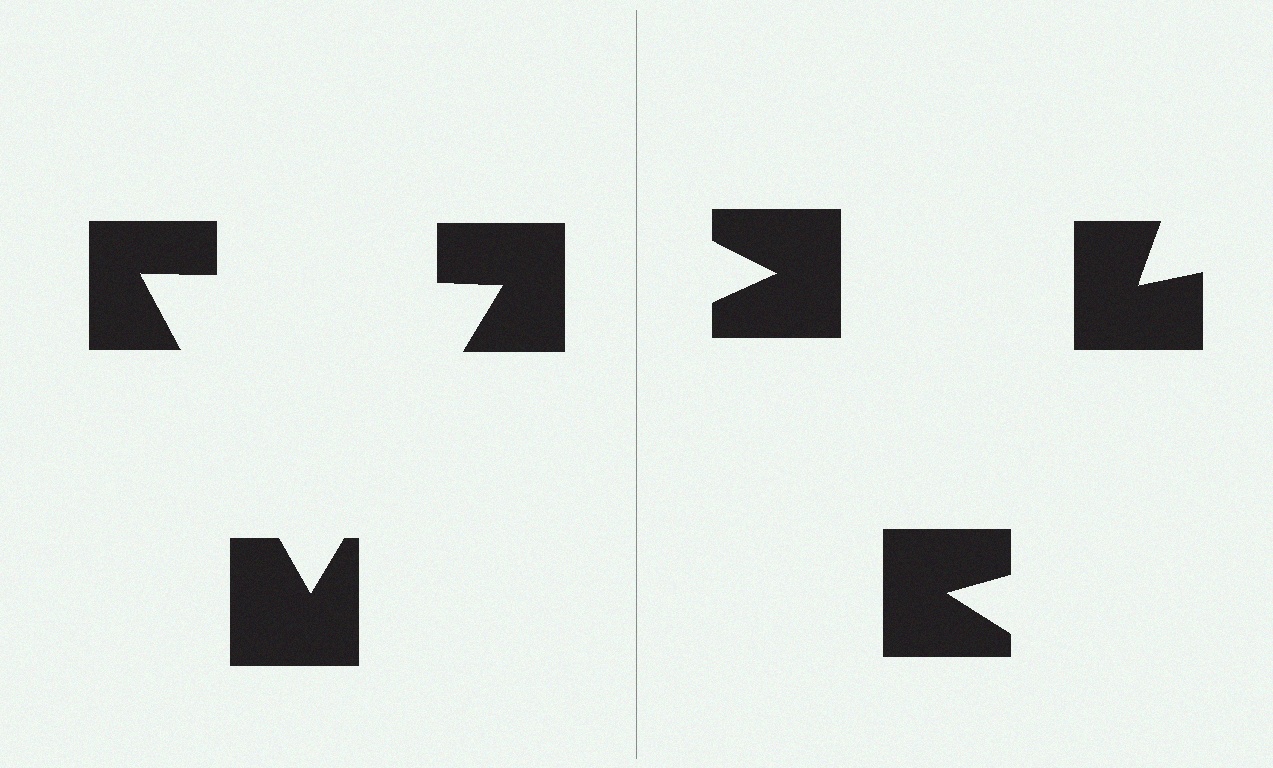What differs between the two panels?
The notched squares are positioned identically on both sides; only the wedge orientations differ. On the left they align to a triangle; on the right they are misaligned.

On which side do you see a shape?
An illusory triangle appears on the left side. On the right side the wedge cuts are rotated, so no coherent shape forms.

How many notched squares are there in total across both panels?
6 — 3 on each side.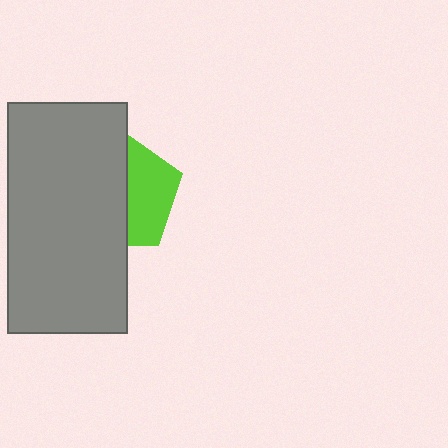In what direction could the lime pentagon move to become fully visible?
The lime pentagon could move right. That would shift it out from behind the gray rectangle entirely.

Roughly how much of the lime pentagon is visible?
A small part of it is visible (roughly 43%).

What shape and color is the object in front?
The object in front is a gray rectangle.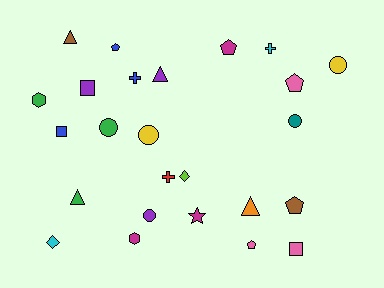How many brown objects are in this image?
There are 2 brown objects.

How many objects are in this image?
There are 25 objects.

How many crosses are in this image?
There are 3 crosses.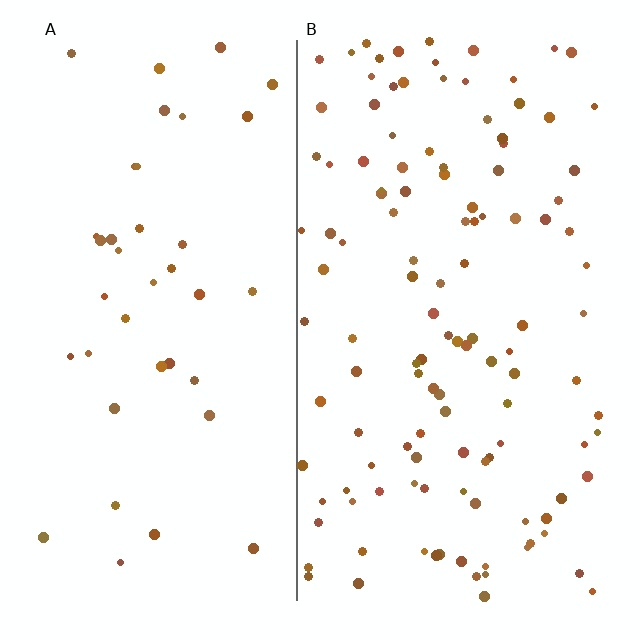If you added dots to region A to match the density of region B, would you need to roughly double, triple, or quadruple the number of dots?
Approximately triple.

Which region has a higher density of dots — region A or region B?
B (the right).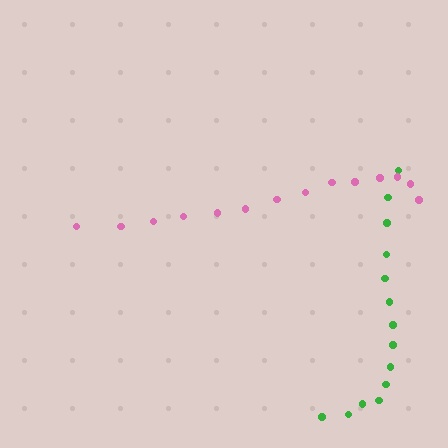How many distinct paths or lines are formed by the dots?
There are 2 distinct paths.